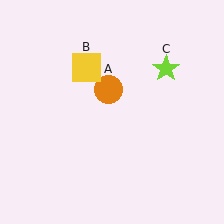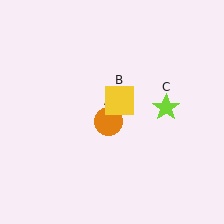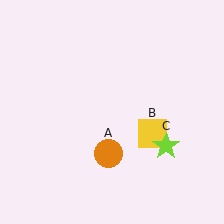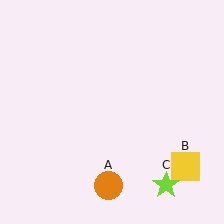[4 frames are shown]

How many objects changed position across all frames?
3 objects changed position: orange circle (object A), yellow square (object B), lime star (object C).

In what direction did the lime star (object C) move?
The lime star (object C) moved down.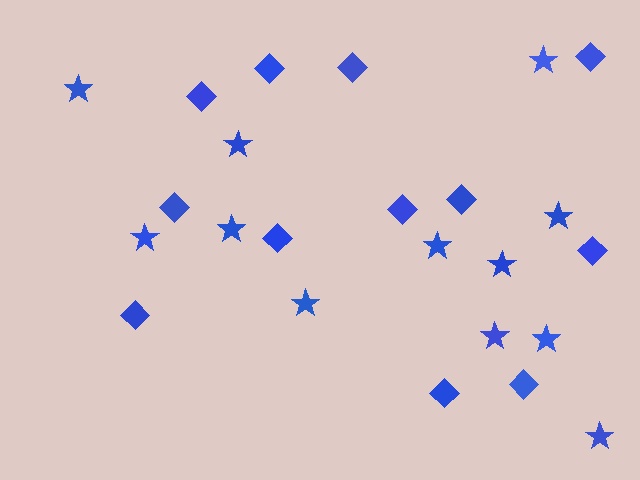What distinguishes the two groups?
There are 2 groups: one group of diamonds (12) and one group of stars (12).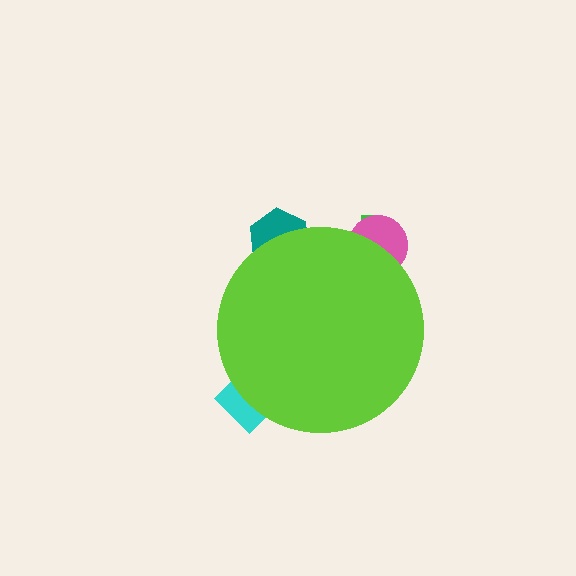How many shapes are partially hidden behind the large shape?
4 shapes are partially hidden.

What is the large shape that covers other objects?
A lime circle.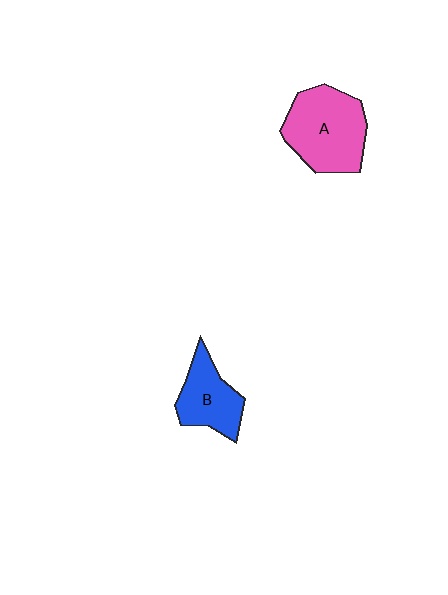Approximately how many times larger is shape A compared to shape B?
Approximately 1.5 times.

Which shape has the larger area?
Shape A (pink).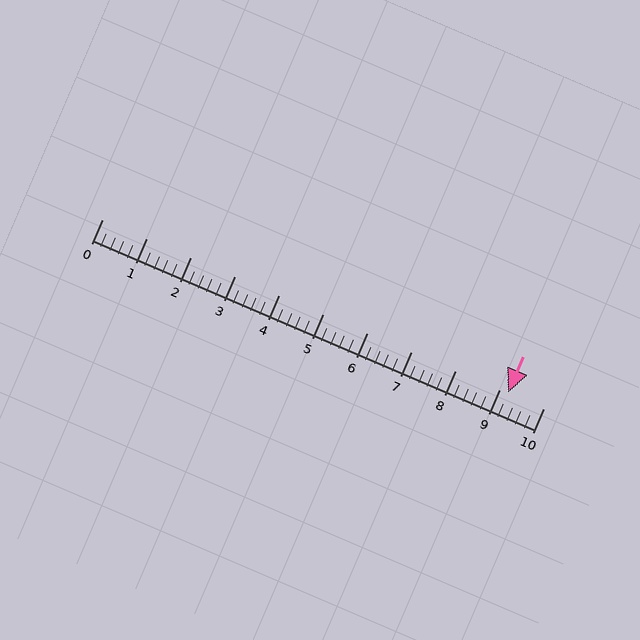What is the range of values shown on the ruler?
The ruler shows values from 0 to 10.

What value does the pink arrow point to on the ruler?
The pink arrow points to approximately 9.2.